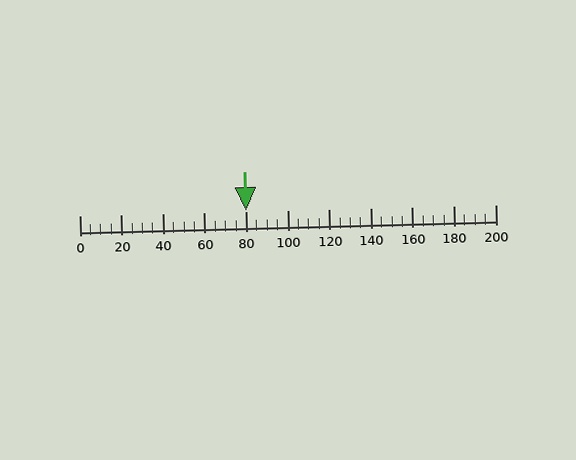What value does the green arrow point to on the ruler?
The green arrow points to approximately 80.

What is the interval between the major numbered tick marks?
The major tick marks are spaced 20 units apart.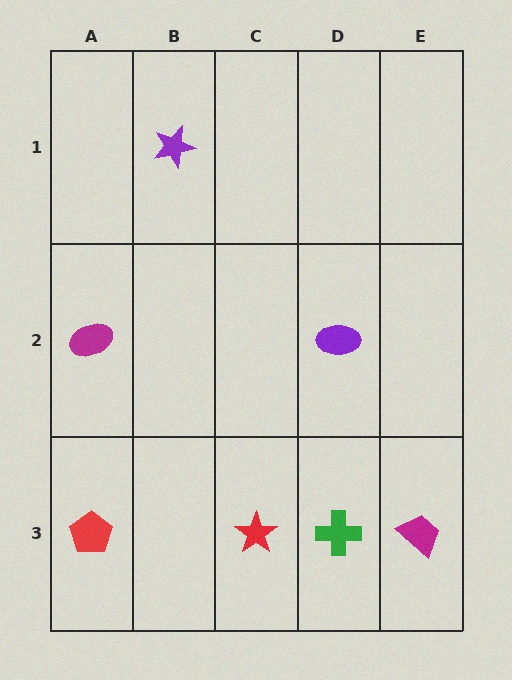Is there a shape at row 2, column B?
No, that cell is empty.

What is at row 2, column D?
A purple ellipse.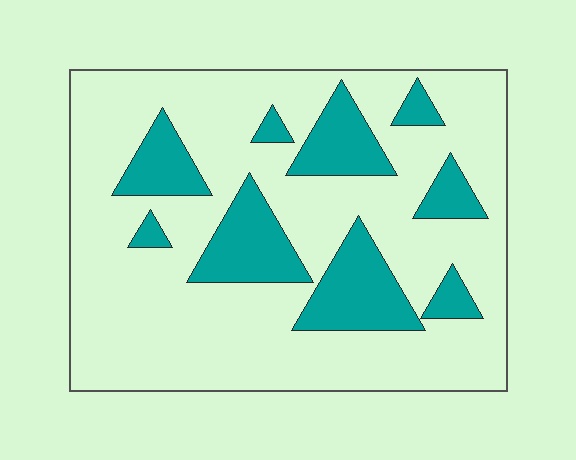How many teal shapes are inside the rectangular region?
9.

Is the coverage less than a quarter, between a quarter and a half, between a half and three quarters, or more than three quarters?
Less than a quarter.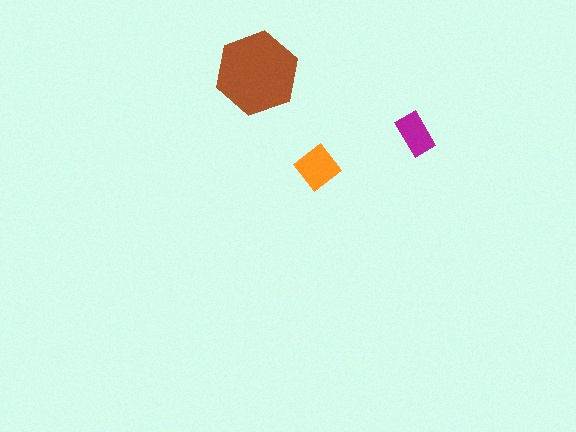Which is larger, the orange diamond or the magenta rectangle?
The orange diamond.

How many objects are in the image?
There are 3 objects in the image.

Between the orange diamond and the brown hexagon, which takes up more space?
The brown hexagon.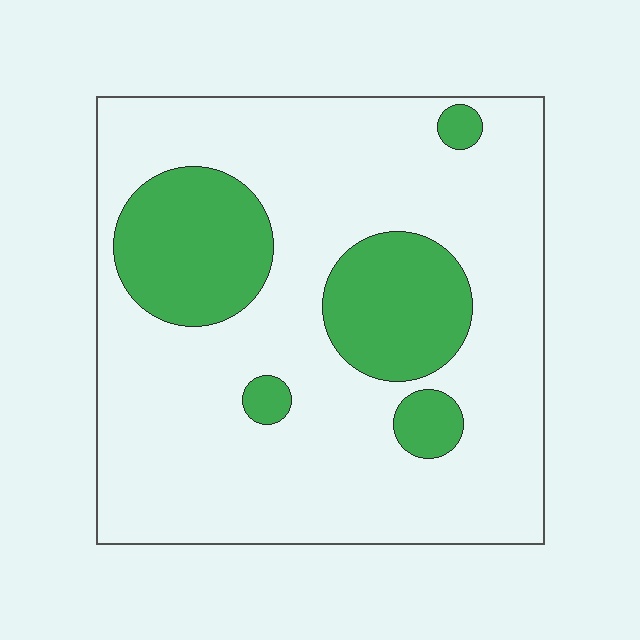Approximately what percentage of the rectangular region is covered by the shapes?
Approximately 25%.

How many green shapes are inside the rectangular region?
5.